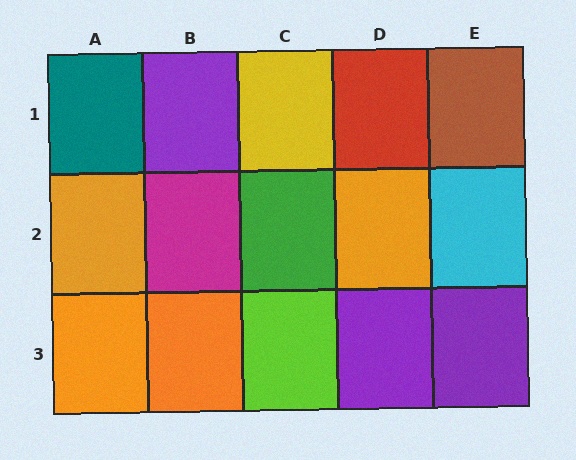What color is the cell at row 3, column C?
Lime.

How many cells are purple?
3 cells are purple.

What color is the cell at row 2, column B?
Magenta.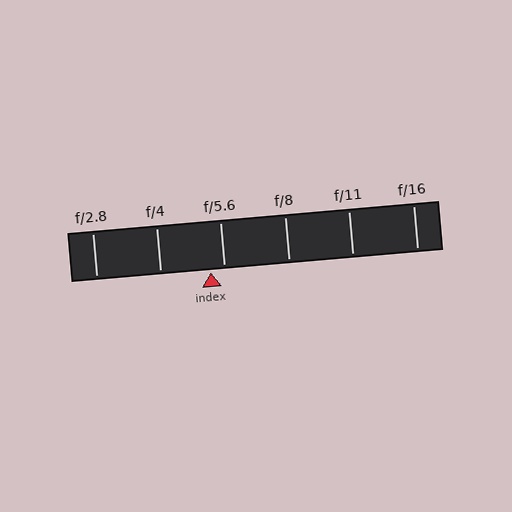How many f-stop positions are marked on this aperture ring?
There are 6 f-stop positions marked.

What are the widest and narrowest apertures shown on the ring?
The widest aperture shown is f/2.8 and the narrowest is f/16.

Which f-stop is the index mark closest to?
The index mark is closest to f/5.6.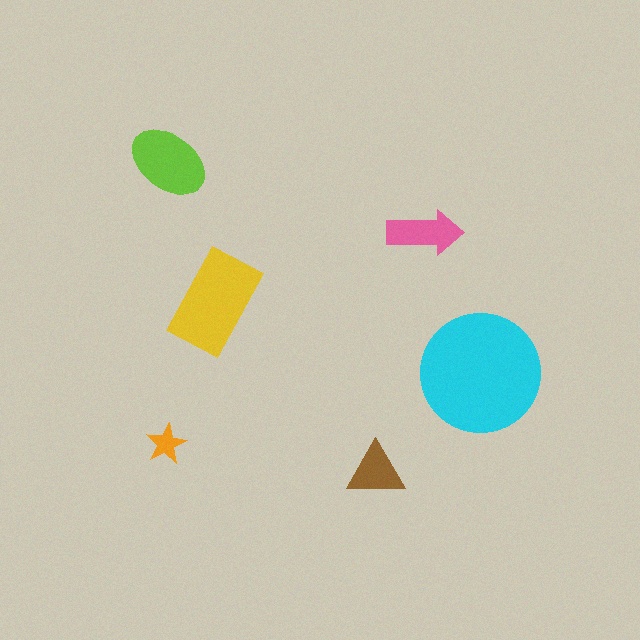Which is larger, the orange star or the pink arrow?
The pink arrow.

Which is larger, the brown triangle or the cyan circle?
The cyan circle.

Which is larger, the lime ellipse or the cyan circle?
The cyan circle.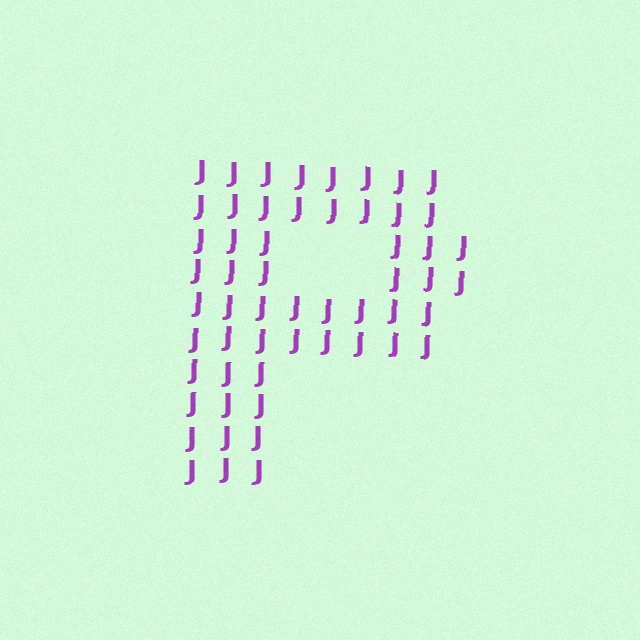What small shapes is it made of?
It is made of small letter J's.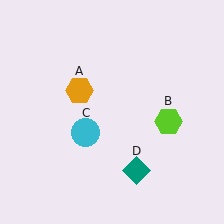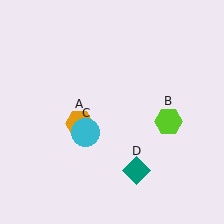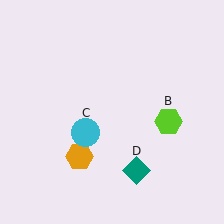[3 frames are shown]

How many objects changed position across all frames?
1 object changed position: orange hexagon (object A).